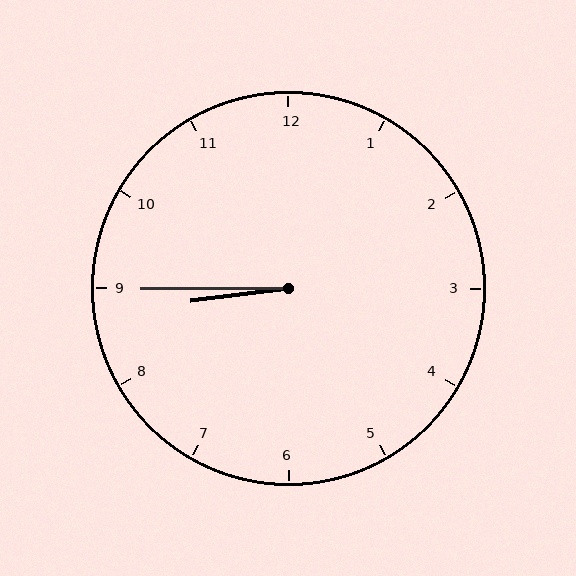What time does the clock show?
8:45.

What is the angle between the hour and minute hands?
Approximately 8 degrees.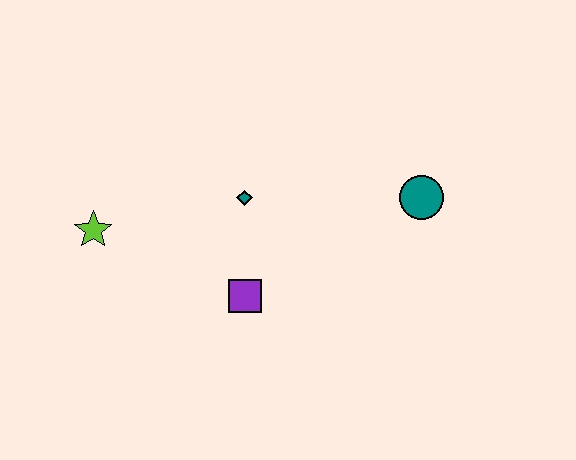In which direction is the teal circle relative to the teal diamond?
The teal circle is to the right of the teal diamond.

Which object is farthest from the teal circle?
The lime star is farthest from the teal circle.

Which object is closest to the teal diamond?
The purple square is closest to the teal diamond.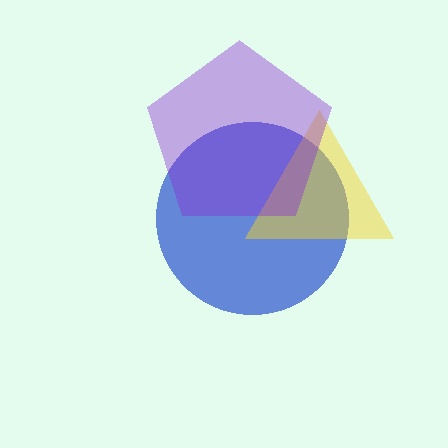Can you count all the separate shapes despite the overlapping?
Yes, there are 3 separate shapes.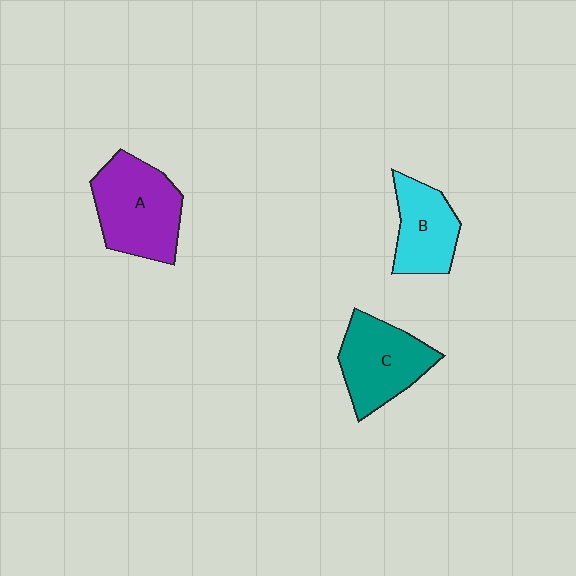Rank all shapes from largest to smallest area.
From largest to smallest: A (purple), C (teal), B (cyan).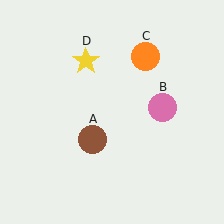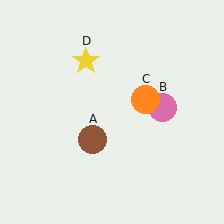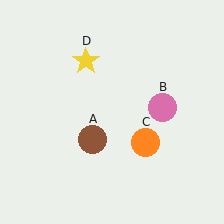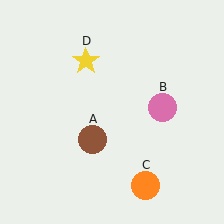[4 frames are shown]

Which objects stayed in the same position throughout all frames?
Brown circle (object A) and pink circle (object B) and yellow star (object D) remained stationary.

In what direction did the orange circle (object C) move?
The orange circle (object C) moved down.